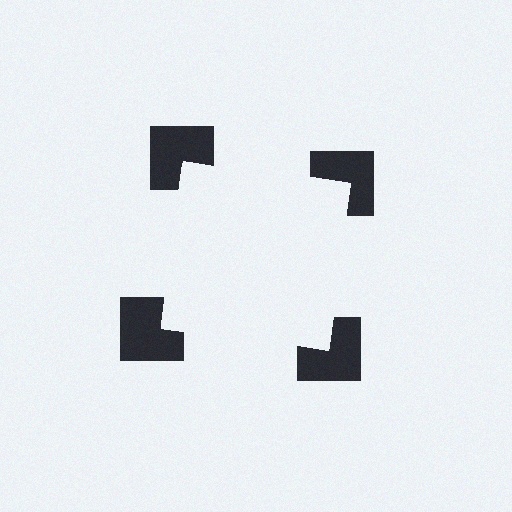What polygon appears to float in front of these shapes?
An illusory square — its edges are inferred from the aligned wedge cuts in the notched squares, not physically drawn.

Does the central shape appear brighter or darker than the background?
It typically appears slightly brighter than the background, even though no actual brightness change is drawn.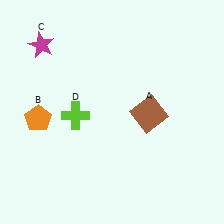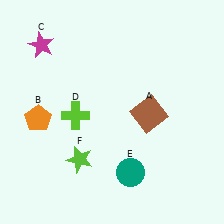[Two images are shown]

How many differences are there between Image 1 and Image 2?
There are 2 differences between the two images.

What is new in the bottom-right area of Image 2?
A teal circle (E) was added in the bottom-right area of Image 2.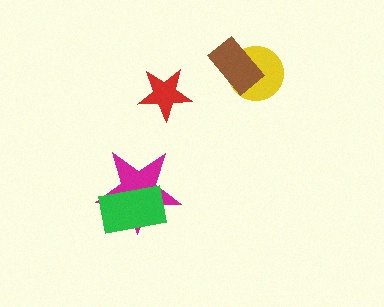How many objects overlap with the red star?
0 objects overlap with the red star.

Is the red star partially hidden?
No, no other shape covers it.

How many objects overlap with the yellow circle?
1 object overlaps with the yellow circle.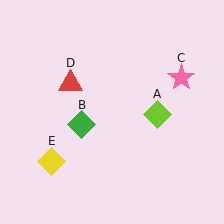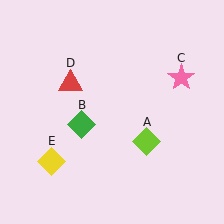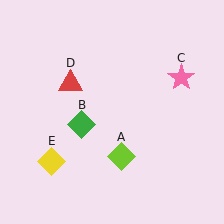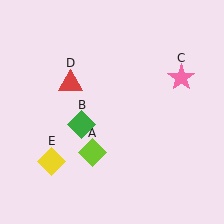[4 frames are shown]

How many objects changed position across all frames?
1 object changed position: lime diamond (object A).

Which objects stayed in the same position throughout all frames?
Green diamond (object B) and pink star (object C) and red triangle (object D) and yellow diamond (object E) remained stationary.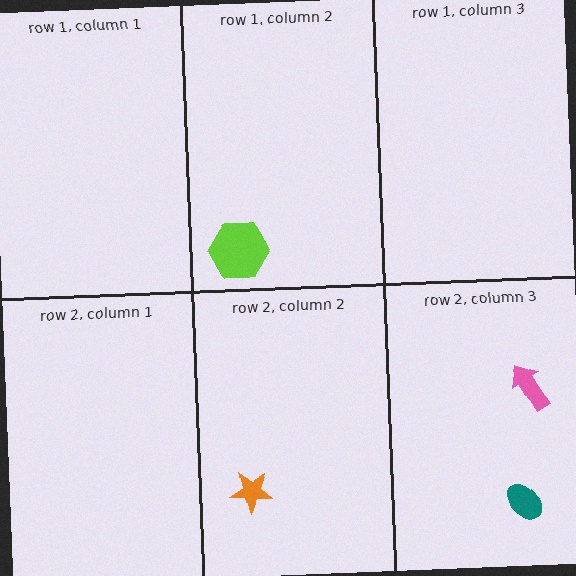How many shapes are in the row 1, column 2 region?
1.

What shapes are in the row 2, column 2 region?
The orange star.